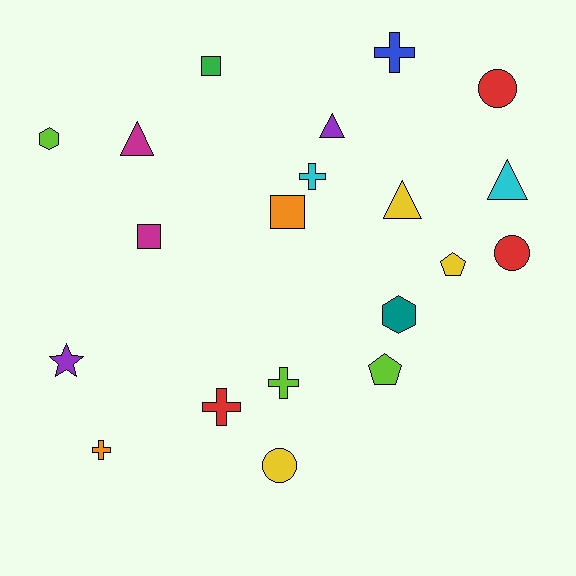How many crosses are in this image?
There are 5 crosses.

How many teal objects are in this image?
There is 1 teal object.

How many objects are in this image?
There are 20 objects.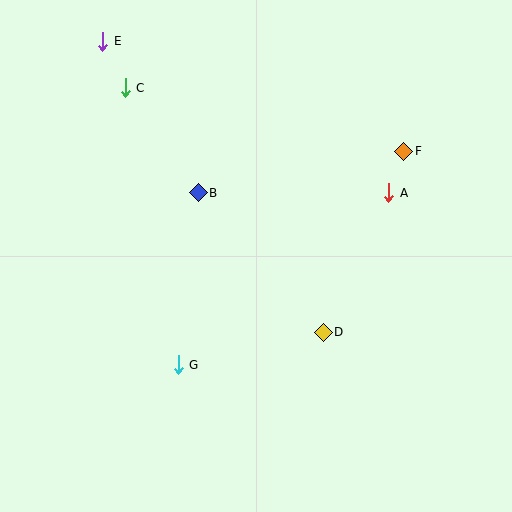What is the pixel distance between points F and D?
The distance between F and D is 198 pixels.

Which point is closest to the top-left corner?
Point E is closest to the top-left corner.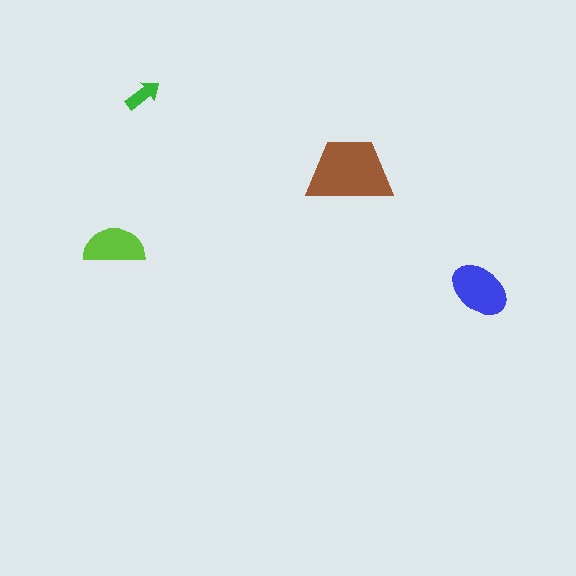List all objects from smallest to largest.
The green arrow, the lime semicircle, the blue ellipse, the brown trapezoid.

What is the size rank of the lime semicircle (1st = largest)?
3rd.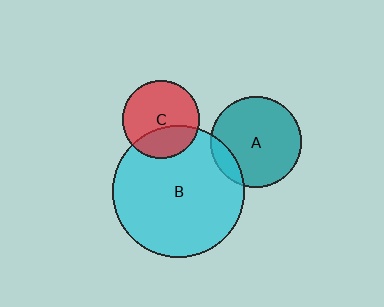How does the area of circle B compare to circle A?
Approximately 2.1 times.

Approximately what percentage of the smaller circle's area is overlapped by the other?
Approximately 15%.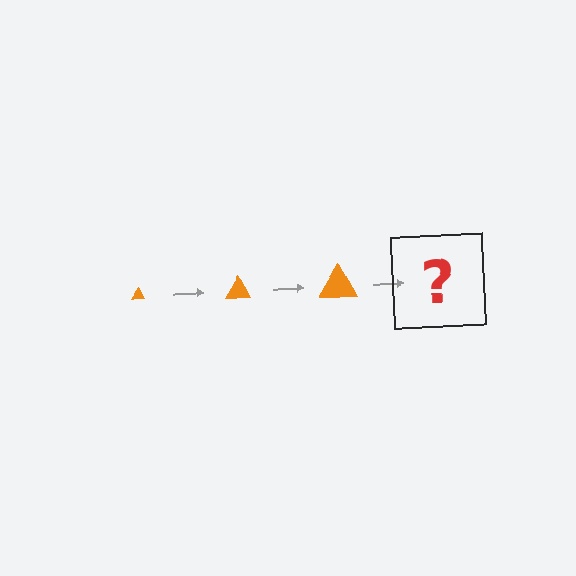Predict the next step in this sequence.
The next step is an orange triangle, larger than the previous one.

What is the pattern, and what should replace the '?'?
The pattern is that the triangle gets progressively larger each step. The '?' should be an orange triangle, larger than the previous one.